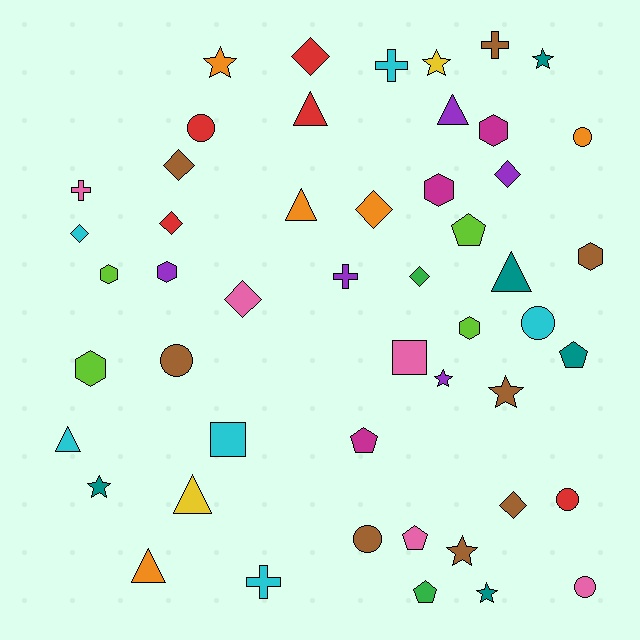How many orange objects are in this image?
There are 5 orange objects.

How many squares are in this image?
There are 2 squares.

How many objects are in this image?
There are 50 objects.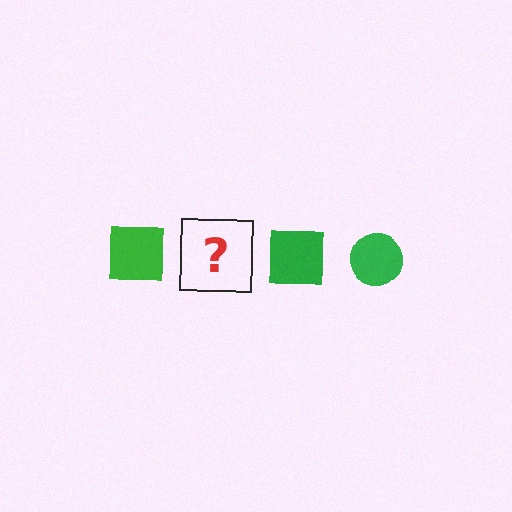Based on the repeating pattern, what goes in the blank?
The blank should be a green circle.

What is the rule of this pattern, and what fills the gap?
The rule is that the pattern cycles through square, circle shapes in green. The gap should be filled with a green circle.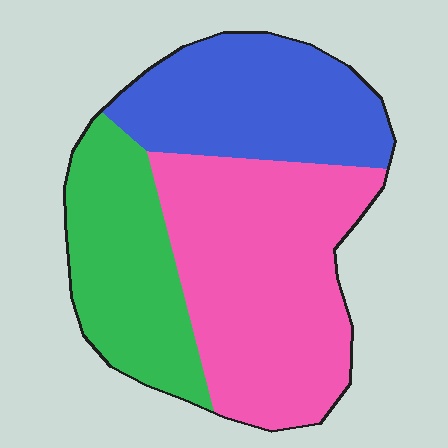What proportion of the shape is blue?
Blue takes up between a quarter and a half of the shape.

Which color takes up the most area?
Pink, at roughly 45%.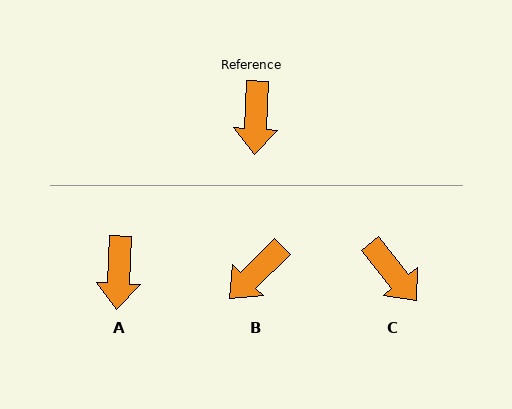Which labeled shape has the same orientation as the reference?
A.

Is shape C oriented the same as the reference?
No, it is off by about 42 degrees.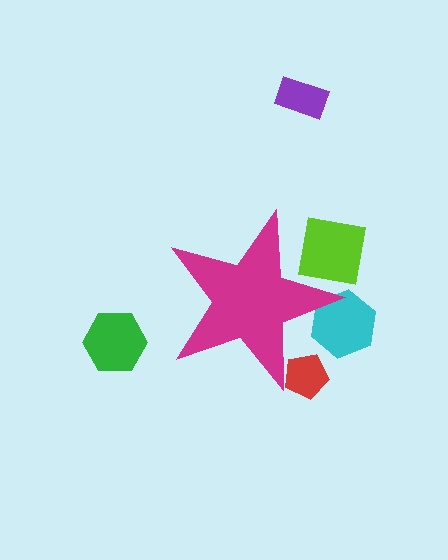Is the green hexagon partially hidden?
No, the green hexagon is fully visible.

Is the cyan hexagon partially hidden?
Yes, the cyan hexagon is partially hidden behind the magenta star.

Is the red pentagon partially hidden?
Yes, the red pentagon is partially hidden behind the magenta star.